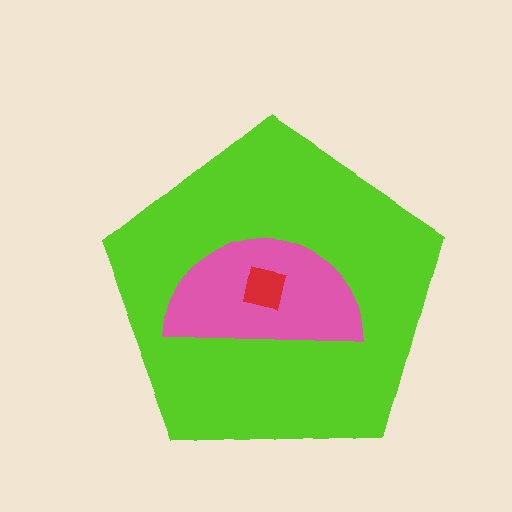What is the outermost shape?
The lime pentagon.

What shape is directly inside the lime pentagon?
The pink semicircle.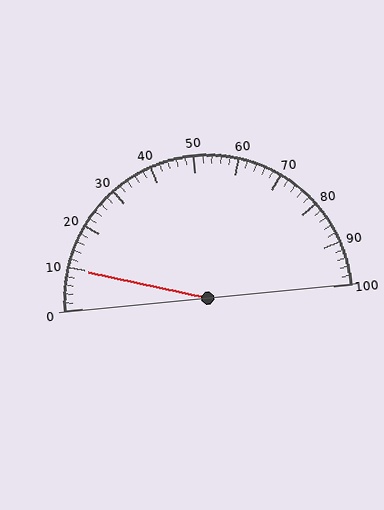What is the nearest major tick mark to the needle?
The nearest major tick mark is 10.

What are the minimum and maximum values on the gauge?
The gauge ranges from 0 to 100.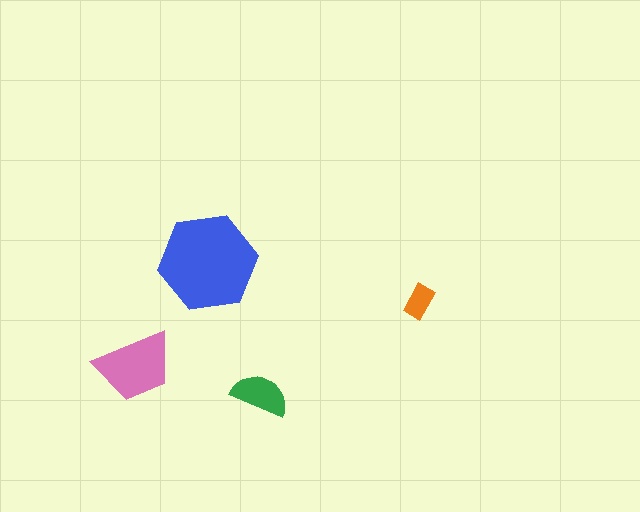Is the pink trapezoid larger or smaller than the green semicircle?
Larger.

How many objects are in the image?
There are 4 objects in the image.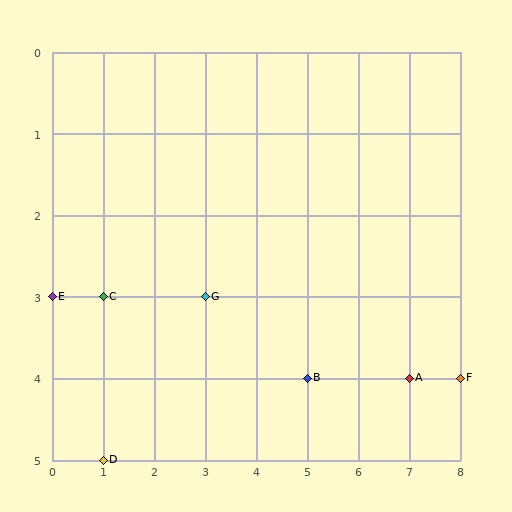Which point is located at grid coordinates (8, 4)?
Point F is at (8, 4).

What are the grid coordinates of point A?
Point A is at grid coordinates (7, 4).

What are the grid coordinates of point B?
Point B is at grid coordinates (5, 4).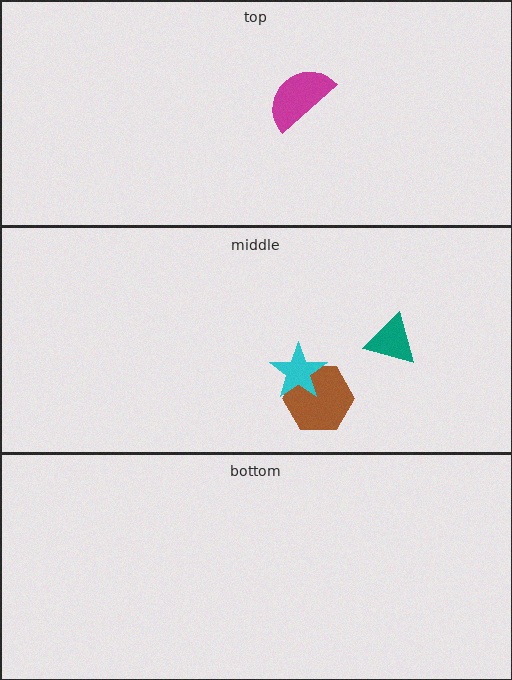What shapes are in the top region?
The magenta semicircle.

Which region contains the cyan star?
The middle region.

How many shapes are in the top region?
1.